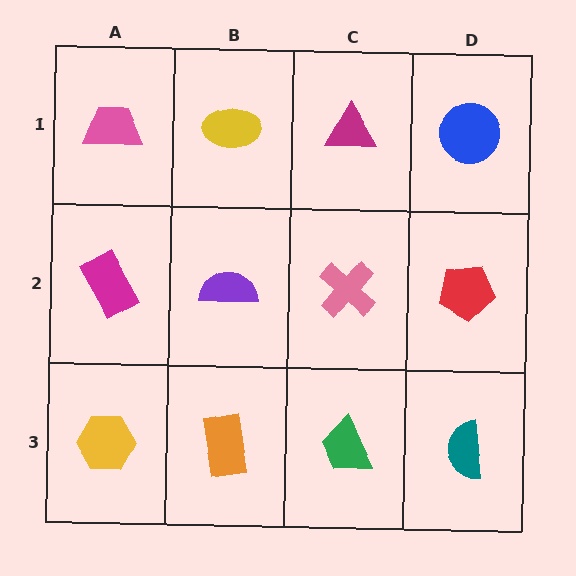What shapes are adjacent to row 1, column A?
A magenta rectangle (row 2, column A), a yellow ellipse (row 1, column B).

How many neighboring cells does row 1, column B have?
3.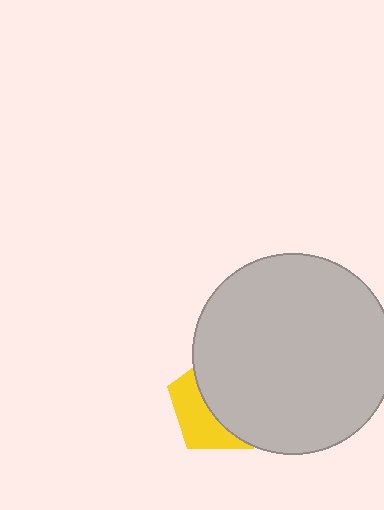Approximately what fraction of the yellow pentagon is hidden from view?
Roughly 61% of the yellow pentagon is hidden behind the light gray circle.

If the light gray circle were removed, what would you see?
You would see the complete yellow pentagon.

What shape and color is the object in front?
The object in front is a light gray circle.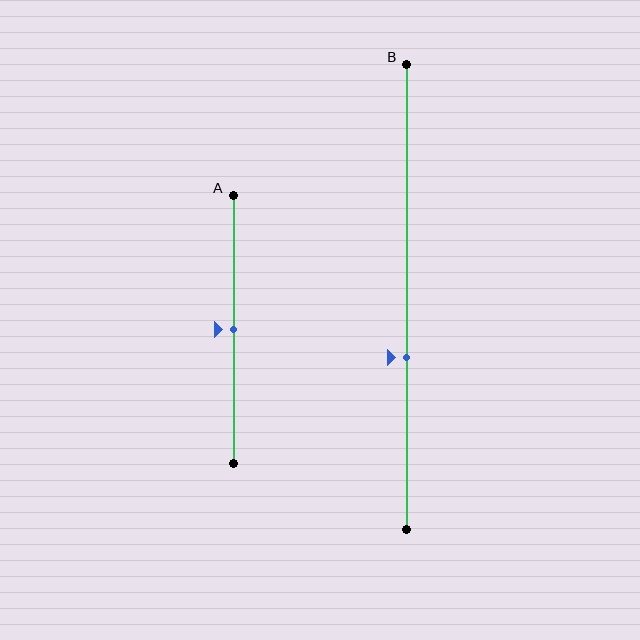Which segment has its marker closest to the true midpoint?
Segment A has its marker closest to the true midpoint.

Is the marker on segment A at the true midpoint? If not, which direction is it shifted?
Yes, the marker on segment A is at the true midpoint.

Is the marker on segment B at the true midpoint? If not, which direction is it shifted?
No, the marker on segment B is shifted downward by about 13% of the segment length.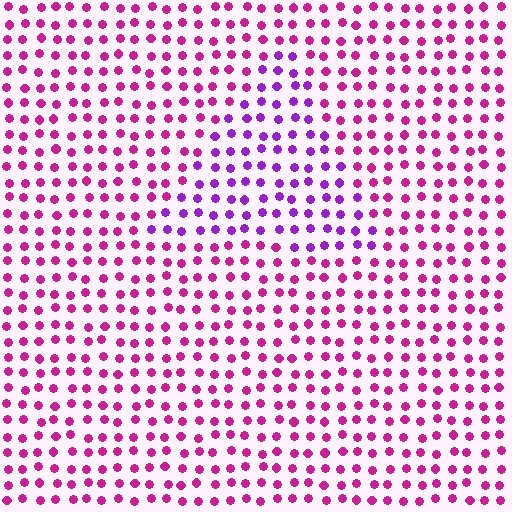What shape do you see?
I see a triangle.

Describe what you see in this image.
The image is filled with small magenta elements in a uniform arrangement. A triangle-shaped region is visible where the elements are tinted to a slightly different hue, forming a subtle color boundary.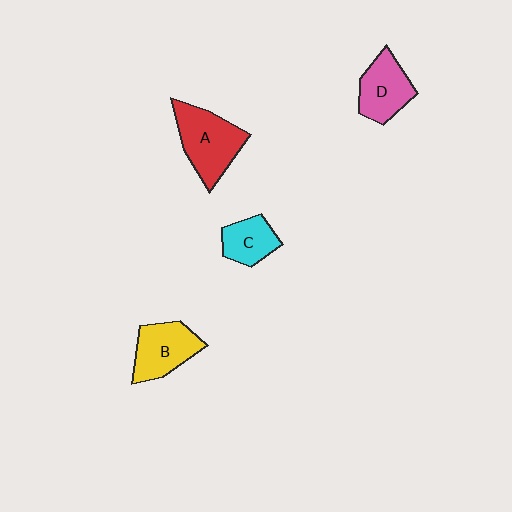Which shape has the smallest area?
Shape C (cyan).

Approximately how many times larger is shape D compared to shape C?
Approximately 1.3 times.